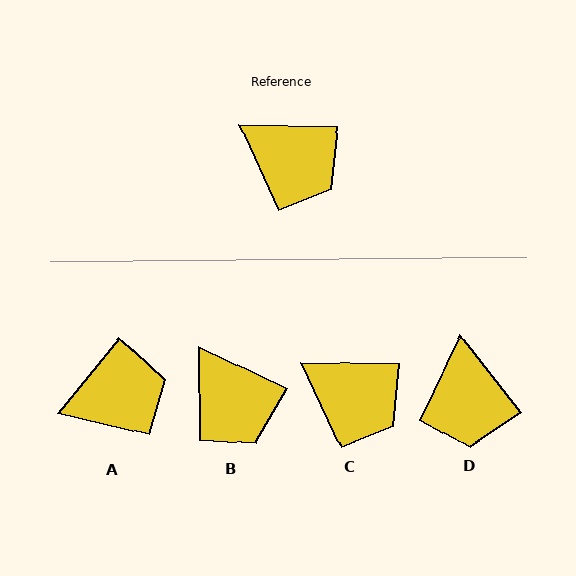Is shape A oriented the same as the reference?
No, it is off by about 52 degrees.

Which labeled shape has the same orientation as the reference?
C.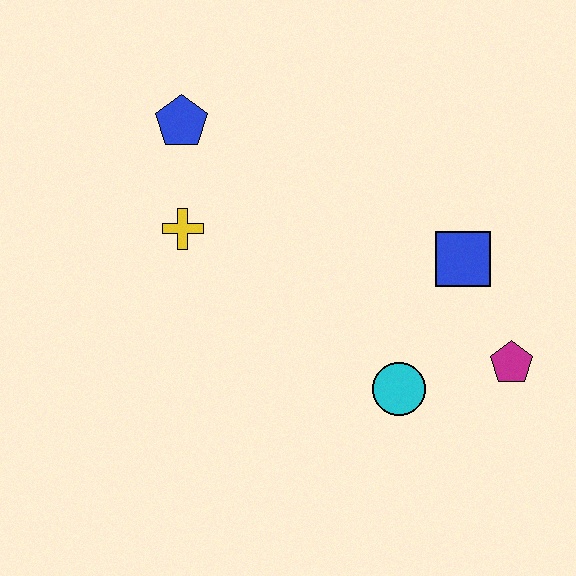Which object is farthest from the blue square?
The blue pentagon is farthest from the blue square.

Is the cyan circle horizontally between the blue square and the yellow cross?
Yes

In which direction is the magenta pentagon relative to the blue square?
The magenta pentagon is below the blue square.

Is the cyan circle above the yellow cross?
No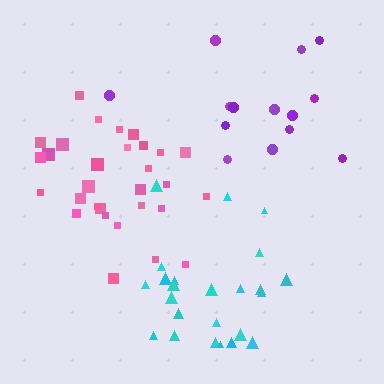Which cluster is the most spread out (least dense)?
Purple.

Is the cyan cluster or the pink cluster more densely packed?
Pink.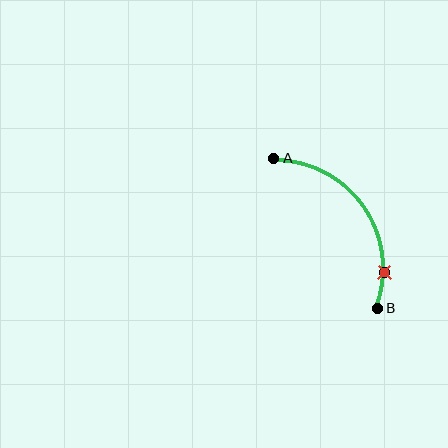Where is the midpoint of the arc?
The arc midpoint is the point on the curve farthest from the straight line joining A and B. It sits above and to the right of that line.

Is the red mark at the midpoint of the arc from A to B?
No. The red mark lies on the arc but is closer to endpoint B. The arc midpoint would be at the point on the curve equidistant along the arc from both A and B.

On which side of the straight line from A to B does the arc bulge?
The arc bulges above and to the right of the straight line connecting A and B.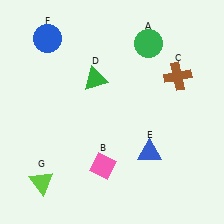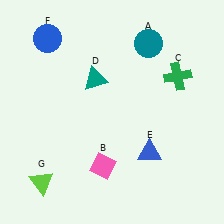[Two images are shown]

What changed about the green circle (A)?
In Image 1, A is green. In Image 2, it changed to teal.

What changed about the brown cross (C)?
In Image 1, C is brown. In Image 2, it changed to green.